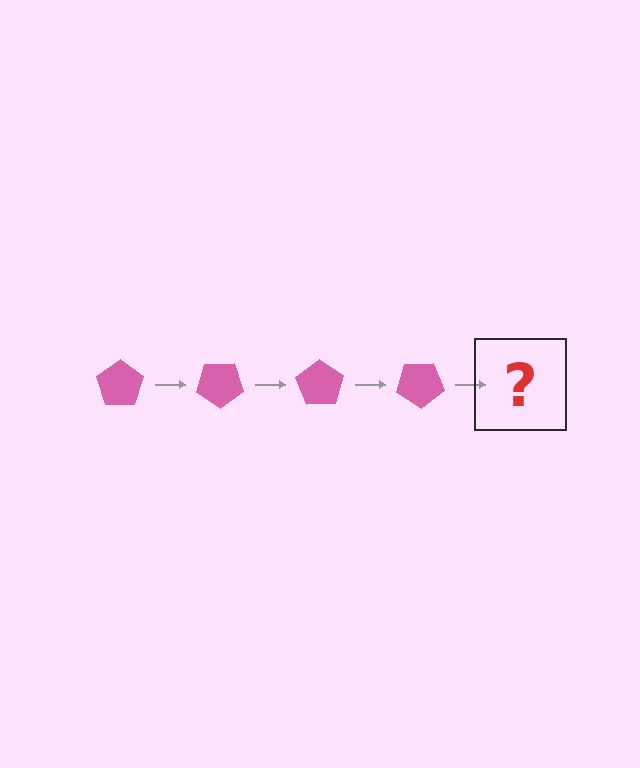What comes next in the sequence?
The next element should be a pink pentagon rotated 140 degrees.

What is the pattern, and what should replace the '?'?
The pattern is that the pentagon rotates 35 degrees each step. The '?' should be a pink pentagon rotated 140 degrees.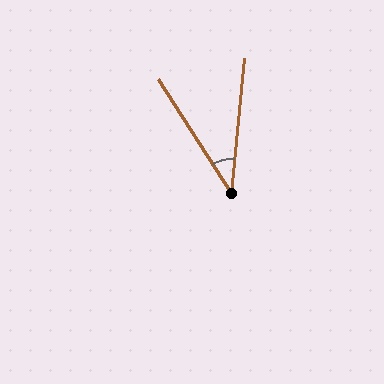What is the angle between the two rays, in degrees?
Approximately 38 degrees.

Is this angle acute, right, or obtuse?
It is acute.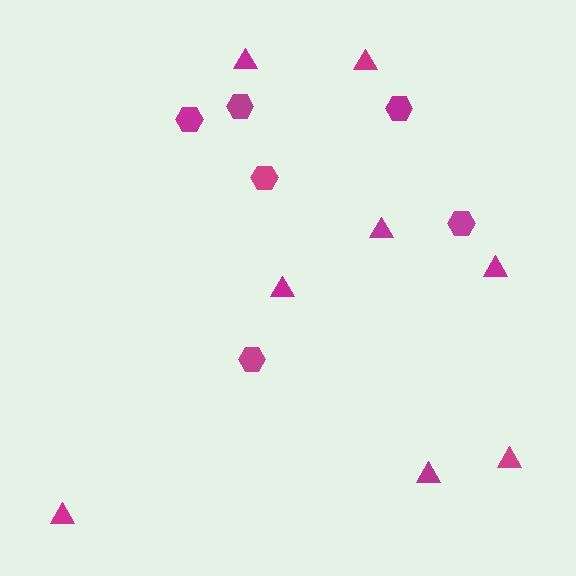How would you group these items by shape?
There are 2 groups: one group of triangles (8) and one group of hexagons (6).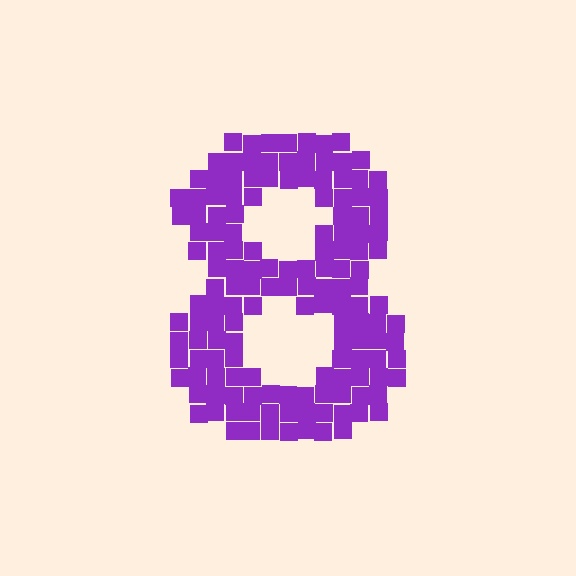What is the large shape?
The large shape is the digit 8.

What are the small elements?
The small elements are squares.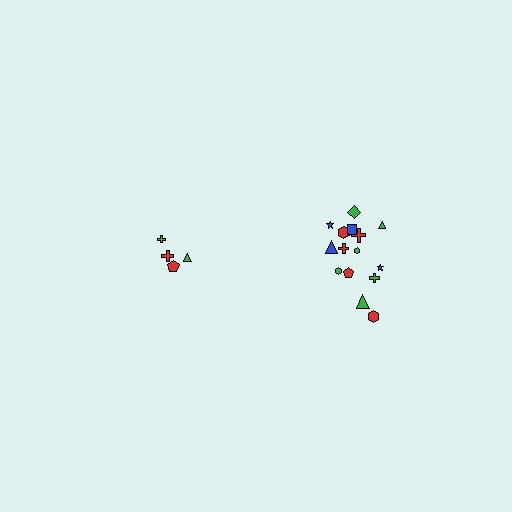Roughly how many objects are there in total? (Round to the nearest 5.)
Roughly 20 objects in total.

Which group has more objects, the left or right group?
The right group.